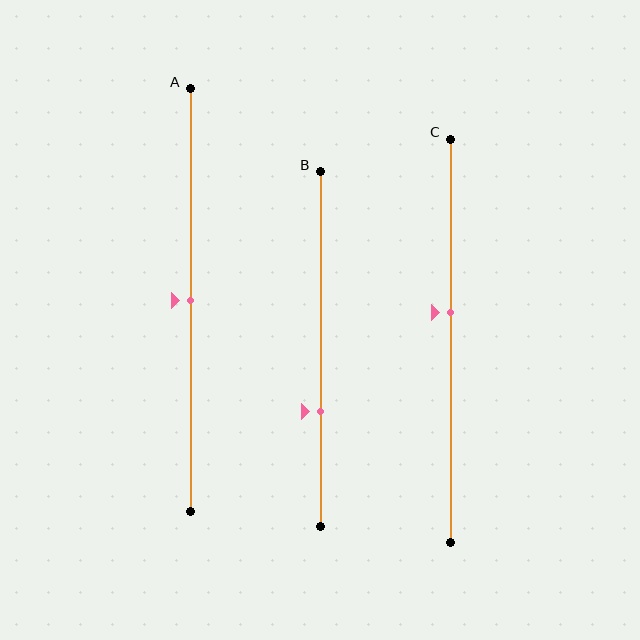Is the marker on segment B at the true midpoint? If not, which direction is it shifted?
No, the marker on segment B is shifted downward by about 18% of the segment length.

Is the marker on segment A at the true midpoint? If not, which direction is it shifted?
Yes, the marker on segment A is at the true midpoint.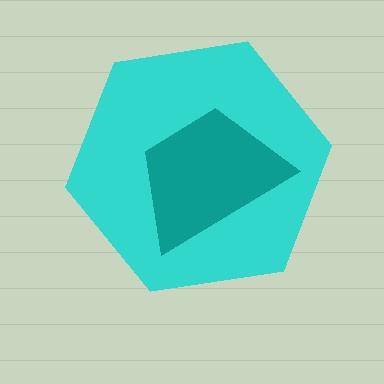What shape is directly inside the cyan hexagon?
The teal trapezoid.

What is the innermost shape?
The teal trapezoid.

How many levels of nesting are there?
2.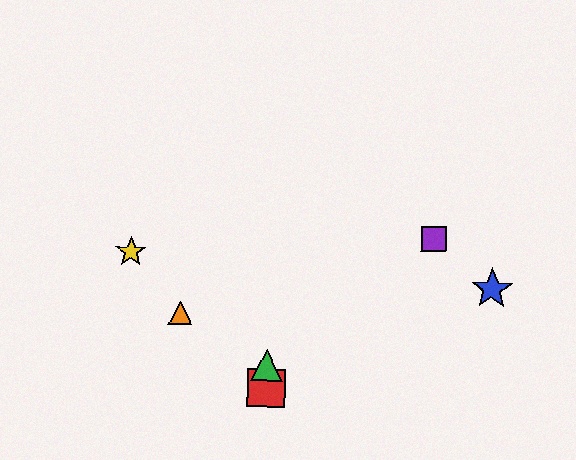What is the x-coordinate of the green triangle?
The green triangle is at x≈267.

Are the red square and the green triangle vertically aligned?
Yes, both are at x≈266.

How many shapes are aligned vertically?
2 shapes (the red square, the green triangle) are aligned vertically.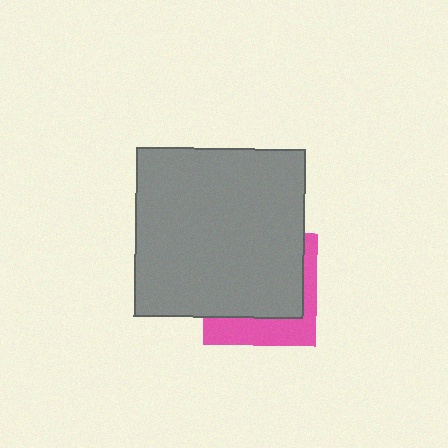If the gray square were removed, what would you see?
You would see the complete pink square.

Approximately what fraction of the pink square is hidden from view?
Roughly 67% of the pink square is hidden behind the gray square.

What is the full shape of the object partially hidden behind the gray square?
The partially hidden object is a pink square.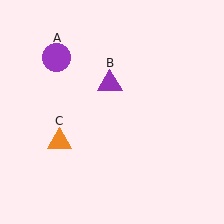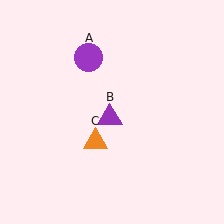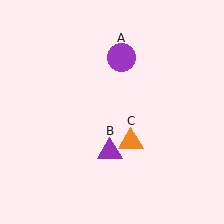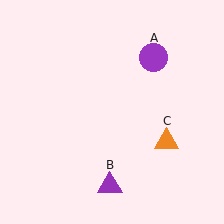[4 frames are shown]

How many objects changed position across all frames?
3 objects changed position: purple circle (object A), purple triangle (object B), orange triangle (object C).